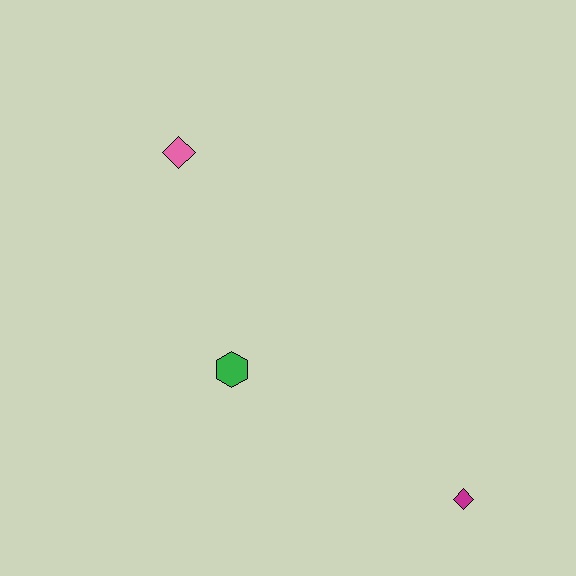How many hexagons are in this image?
There is 1 hexagon.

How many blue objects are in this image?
There are no blue objects.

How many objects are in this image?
There are 3 objects.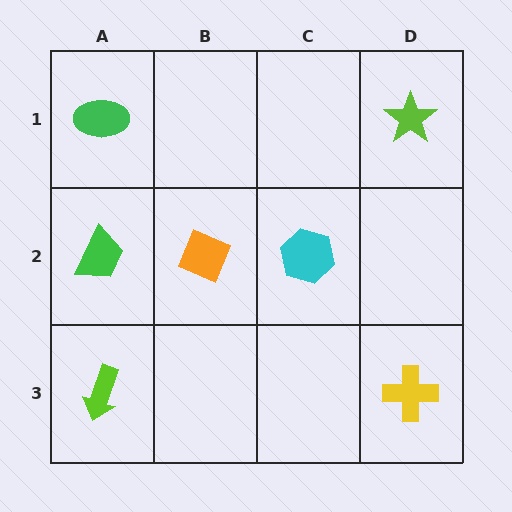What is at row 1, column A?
A green ellipse.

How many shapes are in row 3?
2 shapes.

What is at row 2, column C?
A cyan hexagon.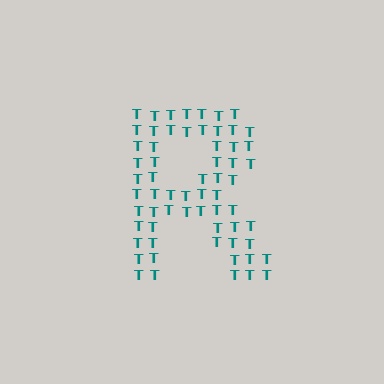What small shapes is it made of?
It is made of small letter T's.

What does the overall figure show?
The overall figure shows the letter R.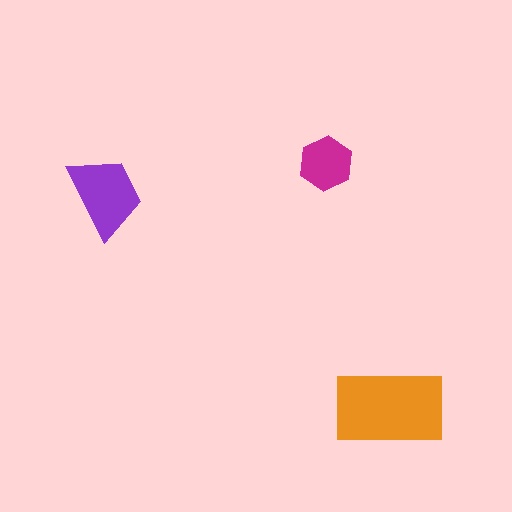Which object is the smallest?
The magenta hexagon.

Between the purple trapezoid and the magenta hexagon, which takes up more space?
The purple trapezoid.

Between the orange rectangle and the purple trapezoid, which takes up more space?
The orange rectangle.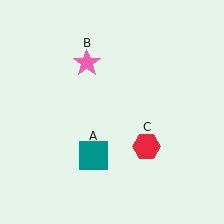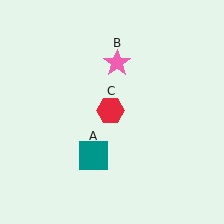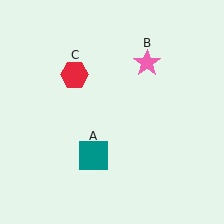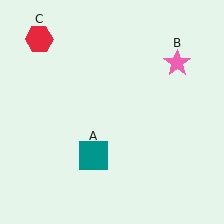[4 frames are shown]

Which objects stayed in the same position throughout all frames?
Teal square (object A) remained stationary.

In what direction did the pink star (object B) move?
The pink star (object B) moved right.